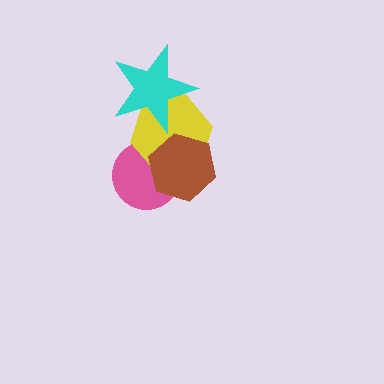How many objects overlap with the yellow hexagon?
3 objects overlap with the yellow hexagon.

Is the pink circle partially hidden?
Yes, it is partially covered by another shape.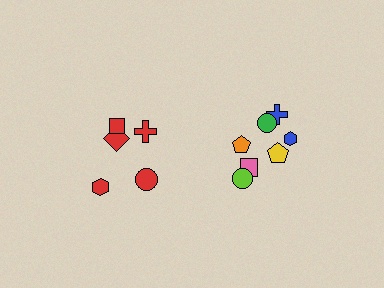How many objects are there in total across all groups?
There are 12 objects.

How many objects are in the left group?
There are 5 objects.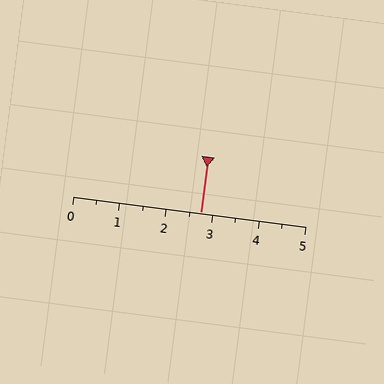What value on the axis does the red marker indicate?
The marker indicates approximately 2.8.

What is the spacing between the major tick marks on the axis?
The major ticks are spaced 1 apart.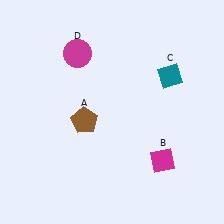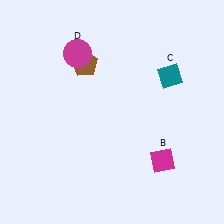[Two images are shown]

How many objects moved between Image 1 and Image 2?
1 object moved between the two images.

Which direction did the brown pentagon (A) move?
The brown pentagon (A) moved up.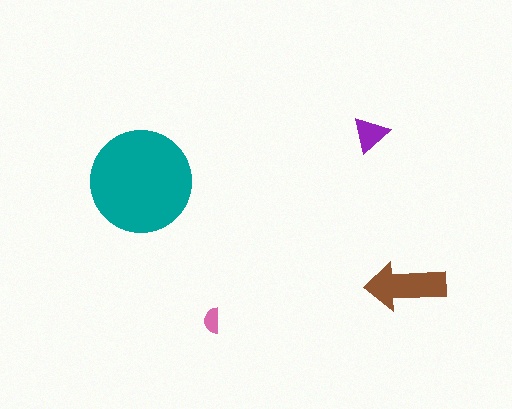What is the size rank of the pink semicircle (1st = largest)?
4th.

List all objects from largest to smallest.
The teal circle, the brown arrow, the purple triangle, the pink semicircle.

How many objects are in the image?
There are 4 objects in the image.